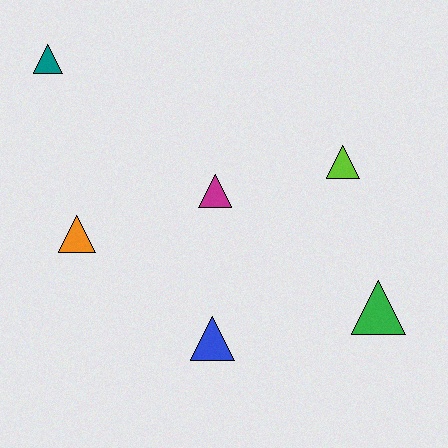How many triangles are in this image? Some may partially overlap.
There are 6 triangles.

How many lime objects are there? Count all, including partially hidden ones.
There is 1 lime object.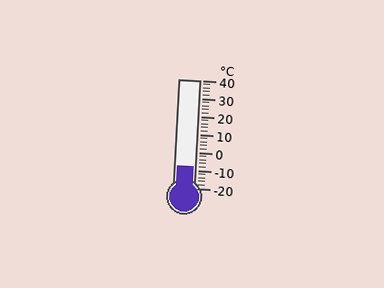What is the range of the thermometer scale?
The thermometer scale ranges from -20°C to 40°C.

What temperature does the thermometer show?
The thermometer shows approximately -8°C.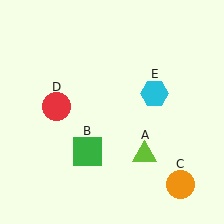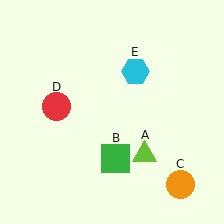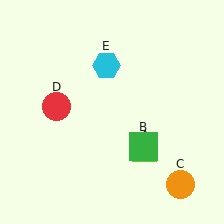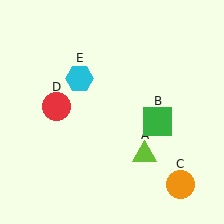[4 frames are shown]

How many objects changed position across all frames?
2 objects changed position: green square (object B), cyan hexagon (object E).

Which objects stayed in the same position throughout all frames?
Lime triangle (object A) and orange circle (object C) and red circle (object D) remained stationary.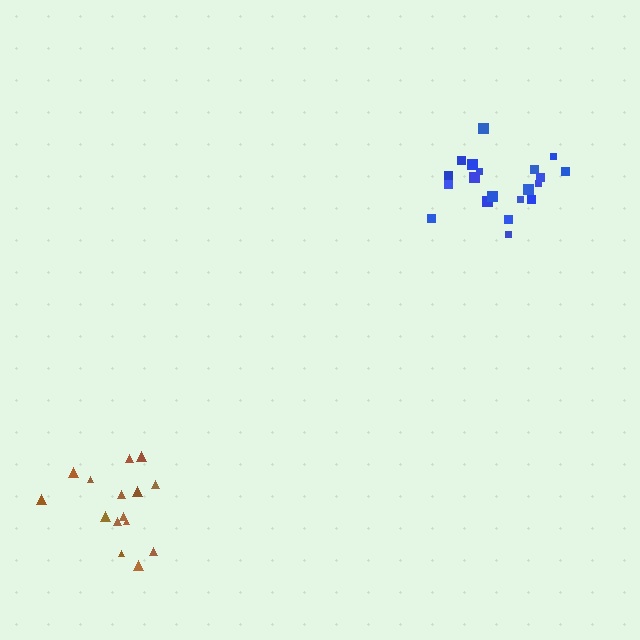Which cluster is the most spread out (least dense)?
Brown.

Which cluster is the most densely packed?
Blue.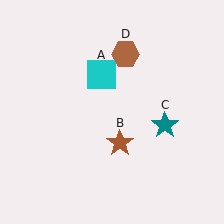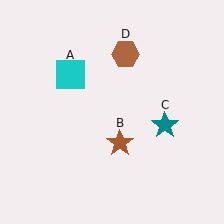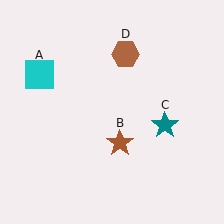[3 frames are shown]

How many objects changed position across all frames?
1 object changed position: cyan square (object A).